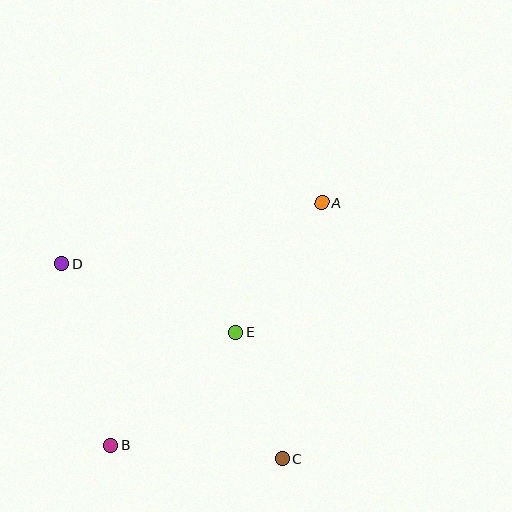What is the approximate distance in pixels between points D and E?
The distance between D and E is approximately 187 pixels.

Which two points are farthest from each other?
Points A and B are farthest from each other.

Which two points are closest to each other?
Points C and E are closest to each other.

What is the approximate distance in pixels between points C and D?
The distance between C and D is approximately 295 pixels.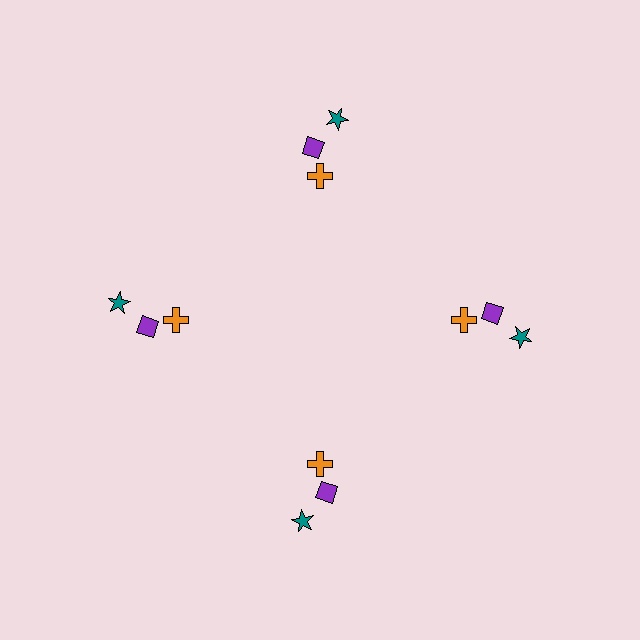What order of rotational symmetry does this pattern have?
This pattern has 4-fold rotational symmetry.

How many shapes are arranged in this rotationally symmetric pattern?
There are 12 shapes, arranged in 4 groups of 3.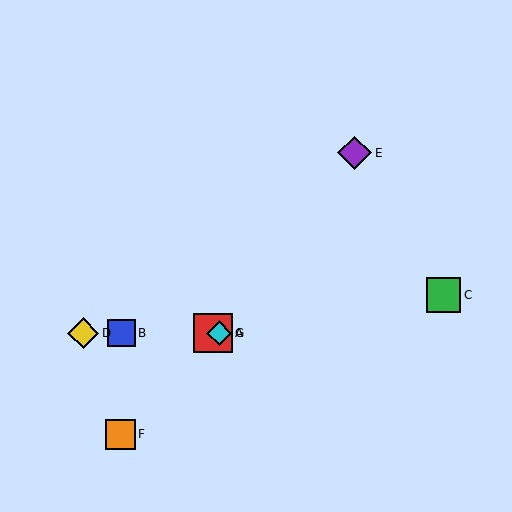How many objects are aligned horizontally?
4 objects (A, B, D, G) are aligned horizontally.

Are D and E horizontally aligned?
No, D is at y≈333 and E is at y≈153.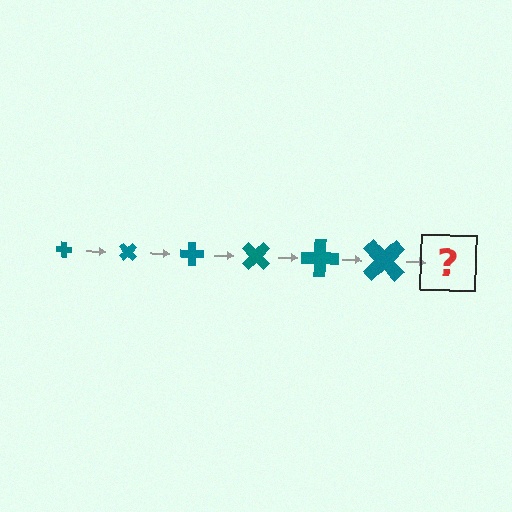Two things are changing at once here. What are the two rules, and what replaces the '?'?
The two rules are that the cross grows larger each step and it rotates 45 degrees each step. The '?' should be a cross, larger than the previous one and rotated 270 degrees from the start.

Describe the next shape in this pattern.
It should be a cross, larger than the previous one and rotated 270 degrees from the start.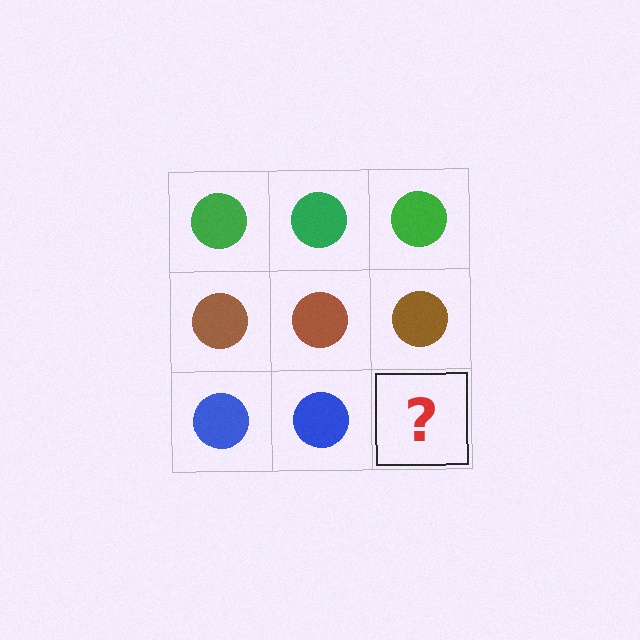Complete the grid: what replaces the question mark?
The question mark should be replaced with a blue circle.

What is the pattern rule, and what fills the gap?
The rule is that each row has a consistent color. The gap should be filled with a blue circle.